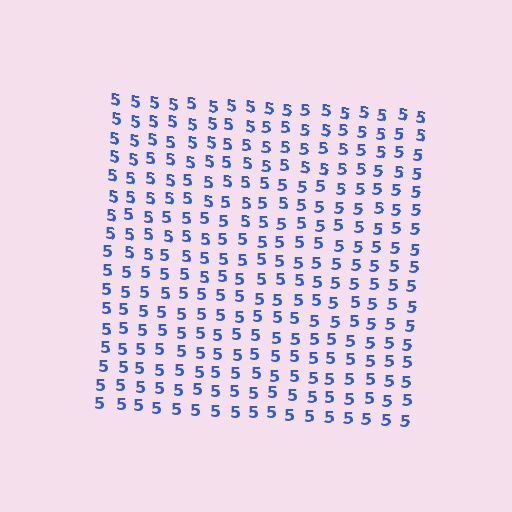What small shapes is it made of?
It is made of small digit 5's.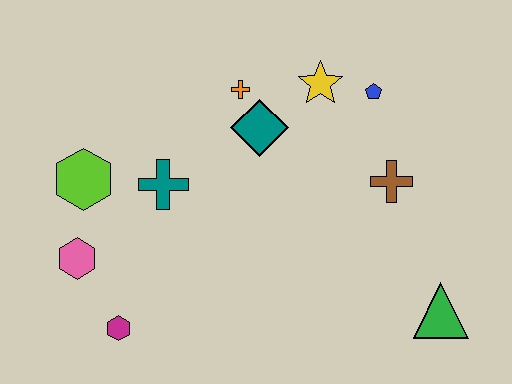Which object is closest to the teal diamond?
The orange cross is closest to the teal diamond.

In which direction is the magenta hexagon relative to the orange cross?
The magenta hexagon is below the orange cross.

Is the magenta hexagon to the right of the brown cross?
No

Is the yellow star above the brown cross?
Yes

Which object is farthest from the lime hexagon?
The green triangle is farthest from the lime hexagon.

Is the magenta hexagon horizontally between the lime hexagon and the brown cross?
Yes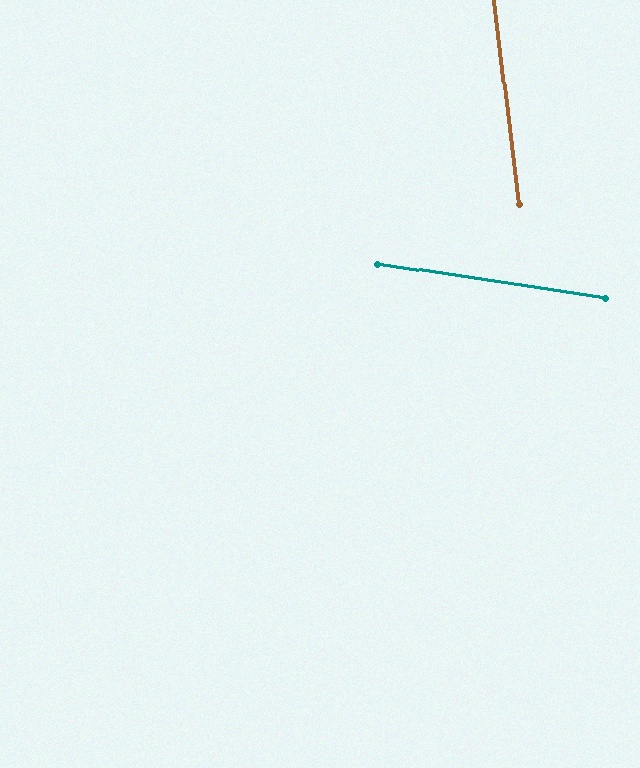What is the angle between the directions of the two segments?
Approximately 74 degrees.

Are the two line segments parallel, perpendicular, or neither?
Neither parallel nor perpendicular — they differ by about 74°.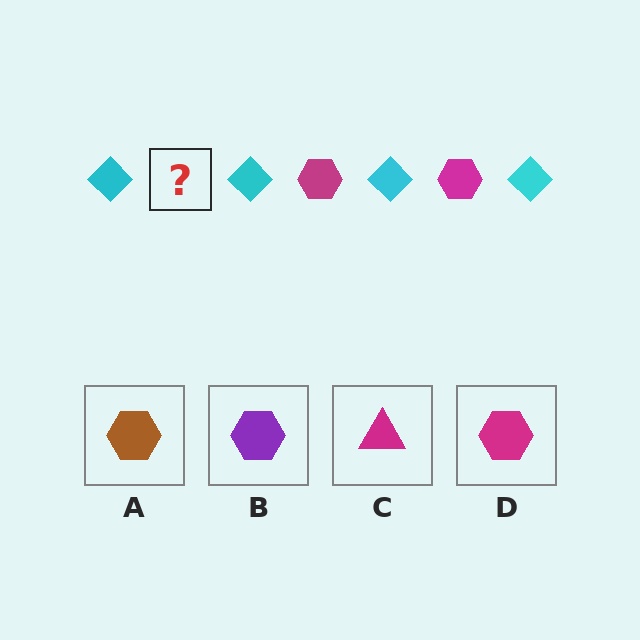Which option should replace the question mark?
Option D.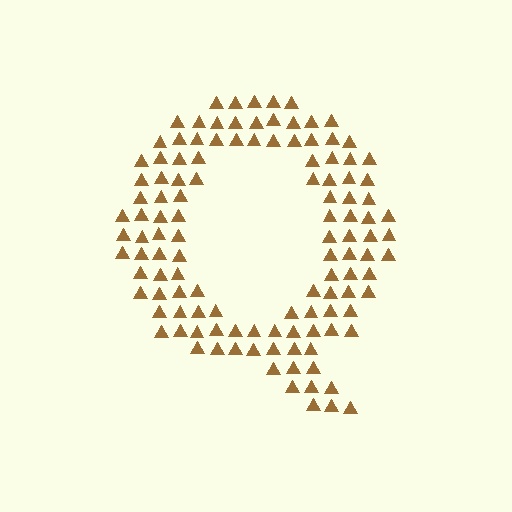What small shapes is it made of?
It is made of small triangles.